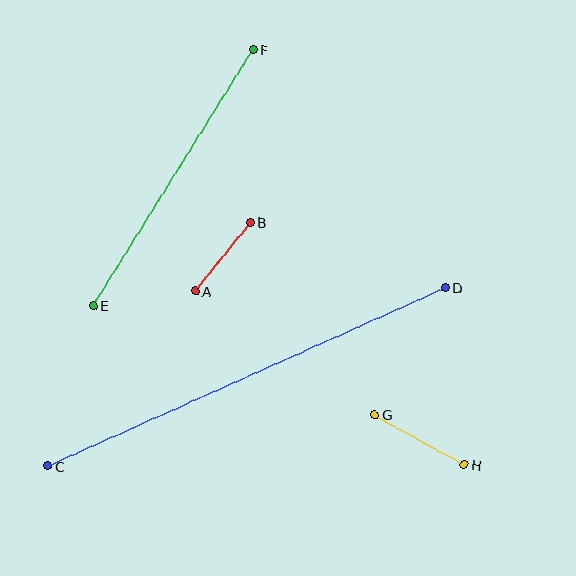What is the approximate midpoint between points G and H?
The midpoint is at approximately (420, 440) pixels.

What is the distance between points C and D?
The distance is approximately 437 pixels.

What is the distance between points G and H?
The distance is approximately 102 pixels.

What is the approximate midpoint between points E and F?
The midpoint is at approximately (173, 178) pixels.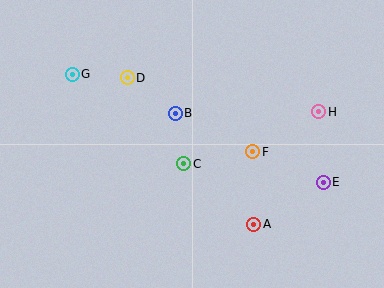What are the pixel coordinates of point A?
Point A is at (254, 224).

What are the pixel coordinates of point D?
Point D is at (127, 78).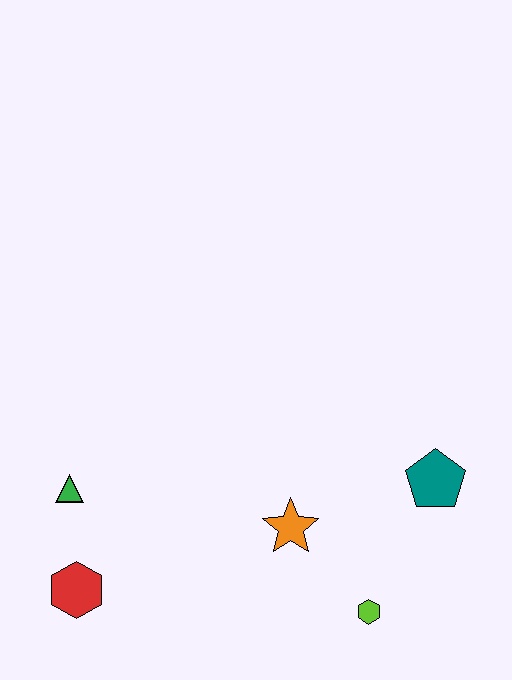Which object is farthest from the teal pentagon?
The red hexagon is farthest from the teal pentagon.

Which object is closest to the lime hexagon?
The orange star is closest to the lime hexagon.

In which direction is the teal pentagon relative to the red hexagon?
The teal pentagon is to the right of the red hexagon.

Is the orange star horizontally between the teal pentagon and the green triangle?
Yes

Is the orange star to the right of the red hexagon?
Yes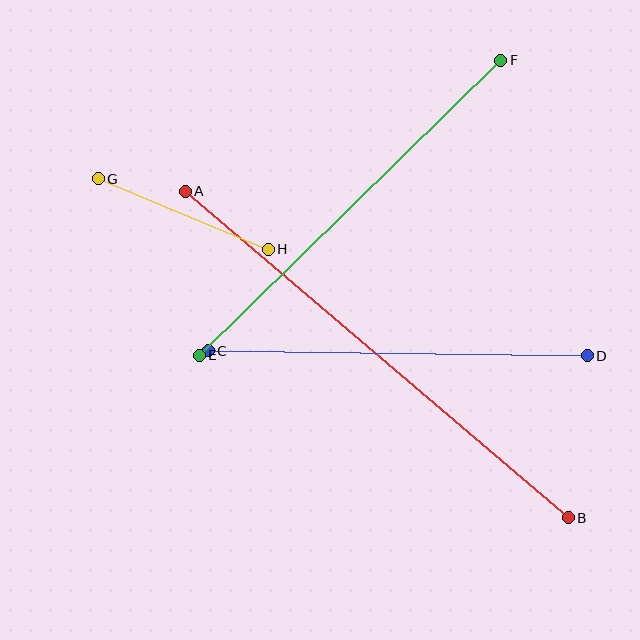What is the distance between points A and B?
The distance is approximately 503 pixels.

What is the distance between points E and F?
The distance is approximately 421 pixels.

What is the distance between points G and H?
The distance is approximately 184 pixels.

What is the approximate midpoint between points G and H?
The midpoint is at approximately (183, 214) pixels.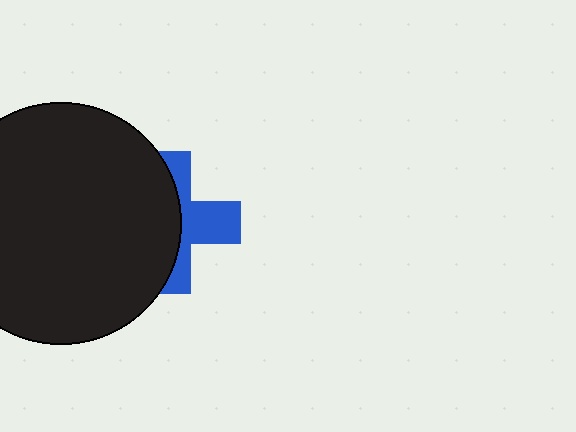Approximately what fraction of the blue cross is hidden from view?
Roughly 57% of the blue cross is hidden behind the black circle.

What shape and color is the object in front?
The object in front is a black circle.